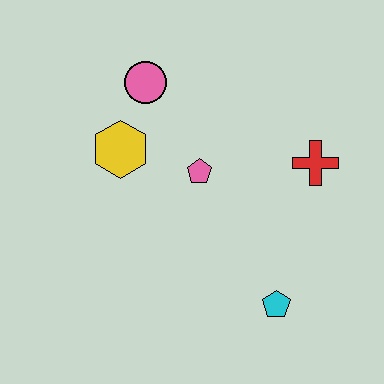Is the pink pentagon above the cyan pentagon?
Yes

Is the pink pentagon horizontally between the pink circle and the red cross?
Yes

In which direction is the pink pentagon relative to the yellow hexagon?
The pink pentagon is to the right of the yellow hexagon.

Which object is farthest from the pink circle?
The cyan pentagon is farthest from the pink circle.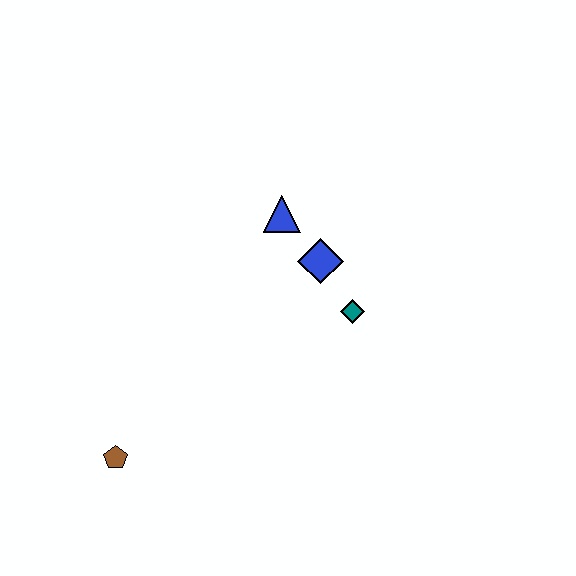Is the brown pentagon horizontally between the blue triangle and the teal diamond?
No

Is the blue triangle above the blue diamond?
Yes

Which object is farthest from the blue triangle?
The brown pentagon is farthest from the blue triangle.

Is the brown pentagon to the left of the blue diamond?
Yes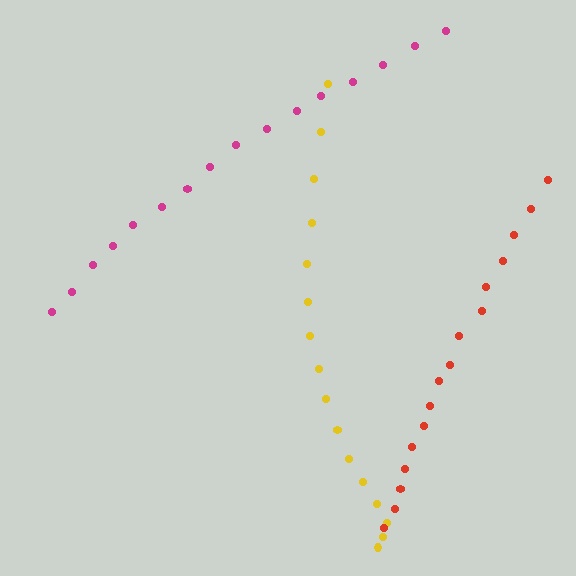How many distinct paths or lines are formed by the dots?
There are 3 distinct paths.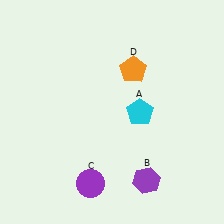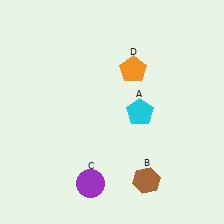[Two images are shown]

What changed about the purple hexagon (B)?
In Image 1, B is purple. In Image 2, it changed to brown.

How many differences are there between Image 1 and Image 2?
There is 1 difference between the two images.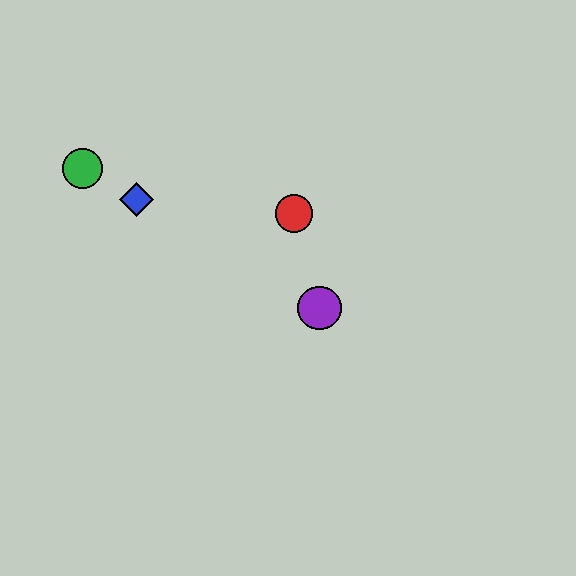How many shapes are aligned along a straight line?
4 shapes (the blue diamond, the green circle, the yellow diamond, the purple circle) are aligned along a straight line.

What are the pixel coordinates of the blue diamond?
The blue diamond is at (136, 200).